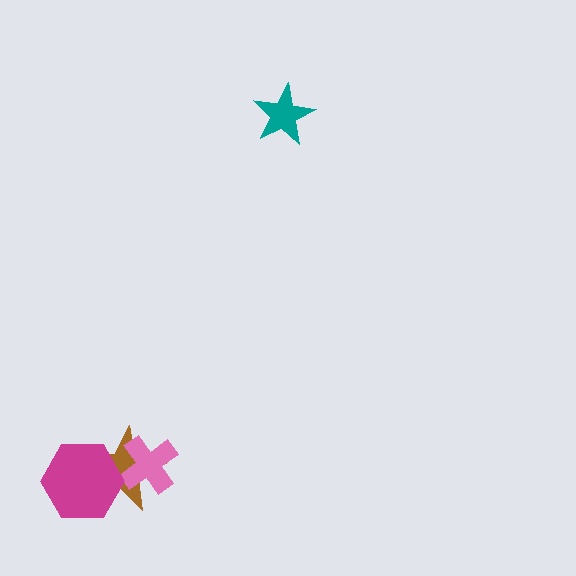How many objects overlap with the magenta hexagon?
1 object overlaps with the magenta hexagon.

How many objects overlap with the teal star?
0 objects overlap with the teal star.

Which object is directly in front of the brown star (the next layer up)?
The pink cross is directly in front of the brown star.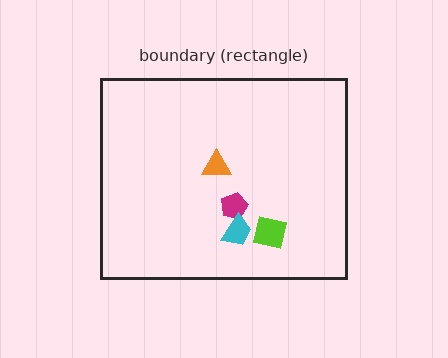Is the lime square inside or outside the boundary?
Inside.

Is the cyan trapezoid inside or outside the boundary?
Inside.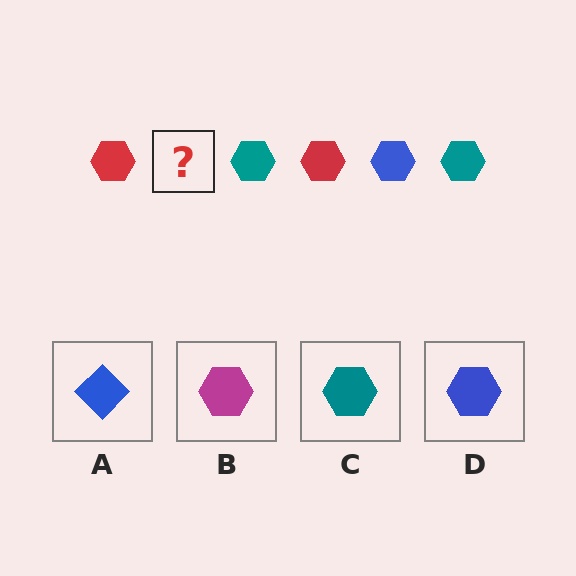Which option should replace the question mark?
Option D.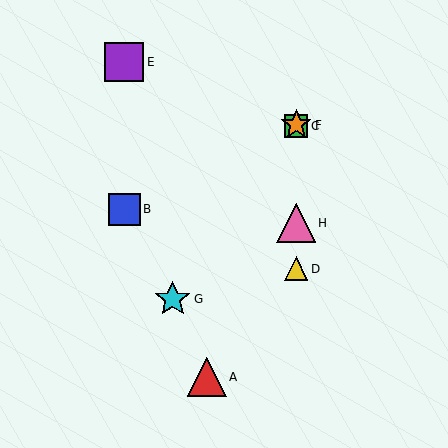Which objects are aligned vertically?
Objects C, D, F, H are aligned vertically.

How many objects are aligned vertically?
4 objects (C, D, F, H) are aligned vertically.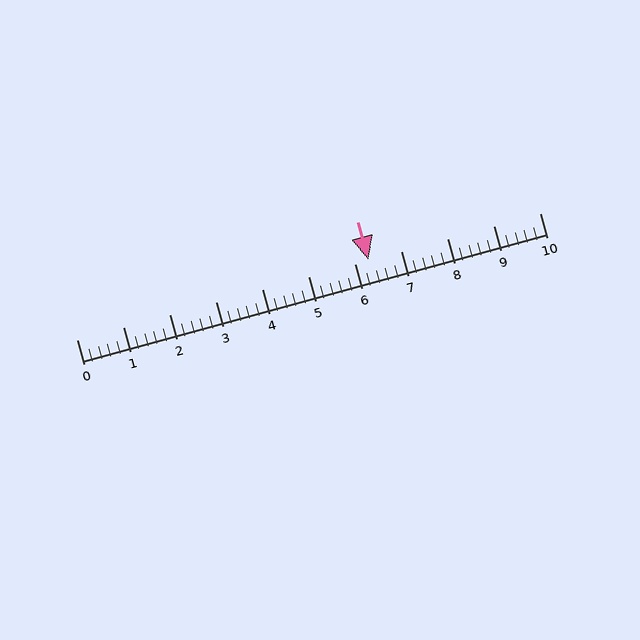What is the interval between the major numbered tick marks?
The major tick marks are spaced 1 units apart.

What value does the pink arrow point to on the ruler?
The pink arrow points to approximately 6.3.